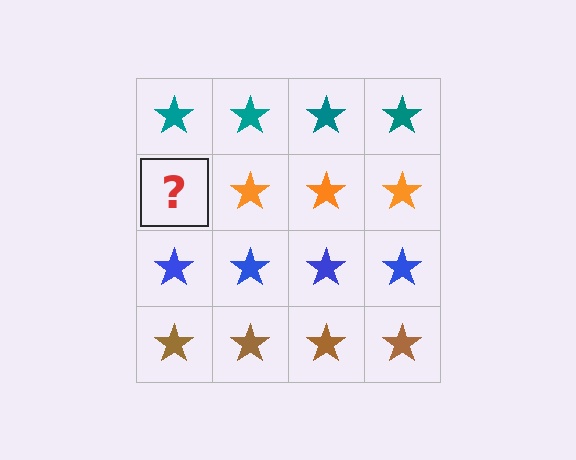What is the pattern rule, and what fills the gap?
The rule is that each row has a consistent color. The gap should be filled with an orange star.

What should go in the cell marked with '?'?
The missing cell should contain an orange star.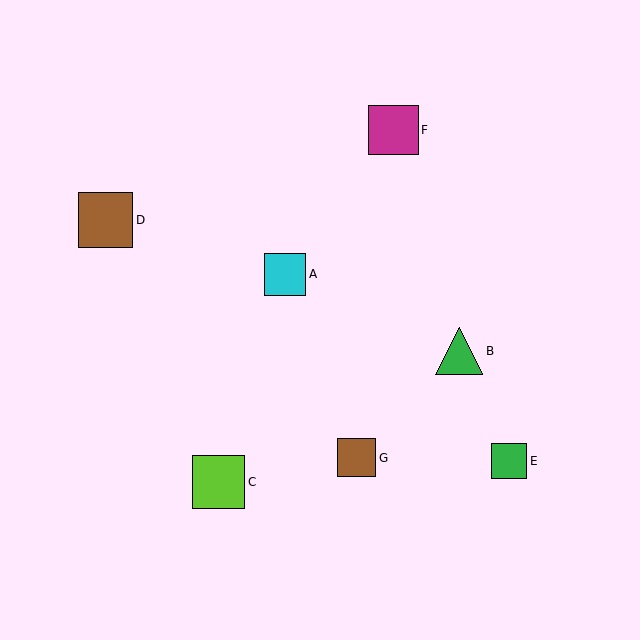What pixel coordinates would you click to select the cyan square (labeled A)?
Click at (285, 274) to select the cyan square A.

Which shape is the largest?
The brown square (labeled D) is the largest.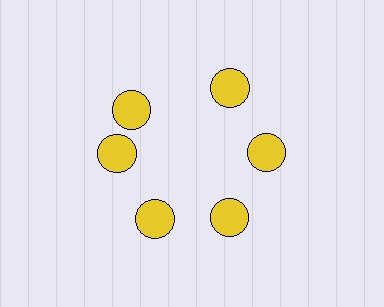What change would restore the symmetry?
The symmetry would be restored by rotating it back into even spacing with its neighbors so that all 6 circles sit at equal angles and equal distance from the center.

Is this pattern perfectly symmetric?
No. The 6 yellow circles are arranged in a ring, but one element near the 11 o'clock position is rotated out of alignment along the ring, breaking the 6-fold rotational symmetry.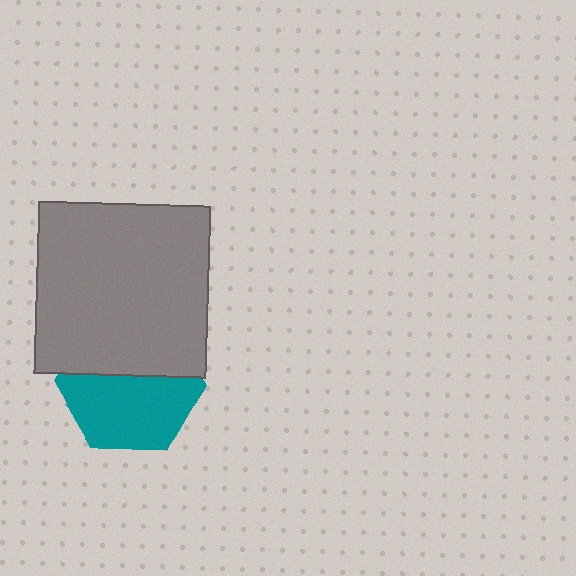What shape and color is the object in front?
The object in front is a gray square.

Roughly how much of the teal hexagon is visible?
About half of it is visible (roughly 56%).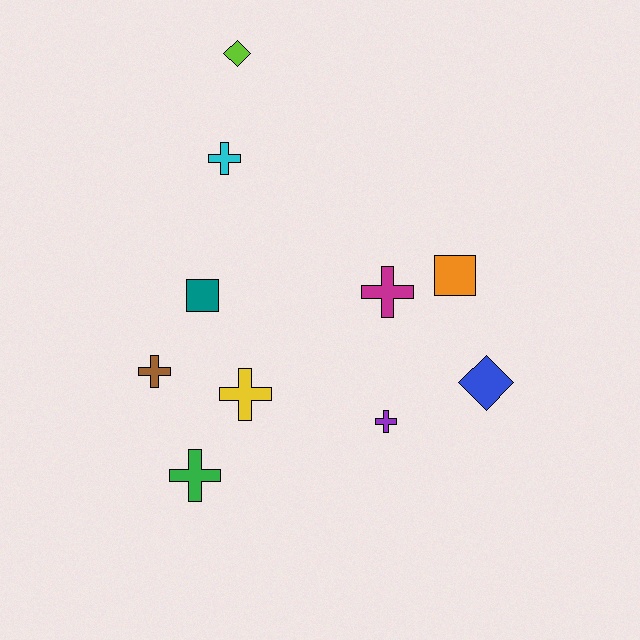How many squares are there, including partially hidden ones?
There are 2 squares.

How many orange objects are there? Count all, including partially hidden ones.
There is 1 orange object.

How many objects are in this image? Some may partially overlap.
There are 10 objects.